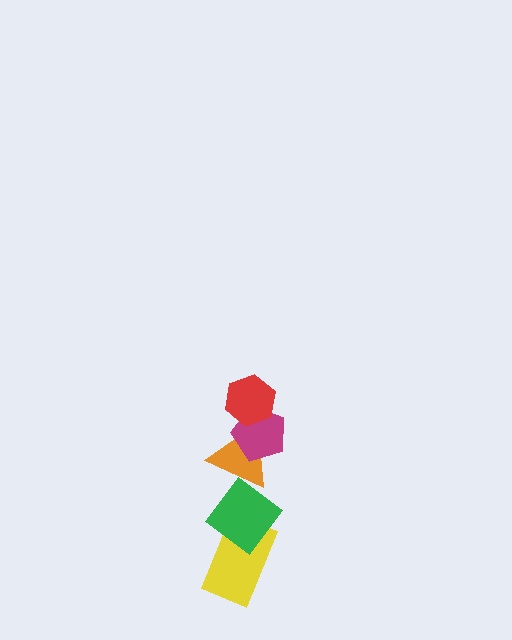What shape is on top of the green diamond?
The orange triangle is on top of the green diamond.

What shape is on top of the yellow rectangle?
The green diamond is on top of the yellow rectangle.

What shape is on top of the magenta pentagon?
The red hexagon is on top of the magenta pentagon.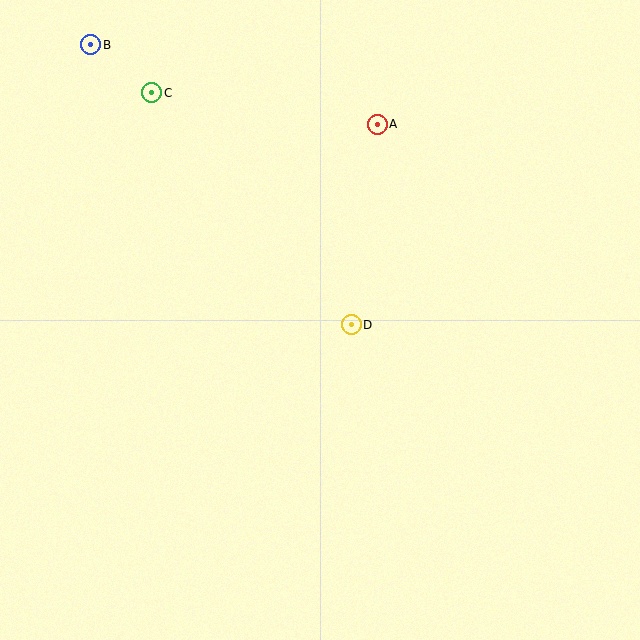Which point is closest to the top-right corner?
Point A is closest to the top-right corner.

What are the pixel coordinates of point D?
Point D is at (351, 325).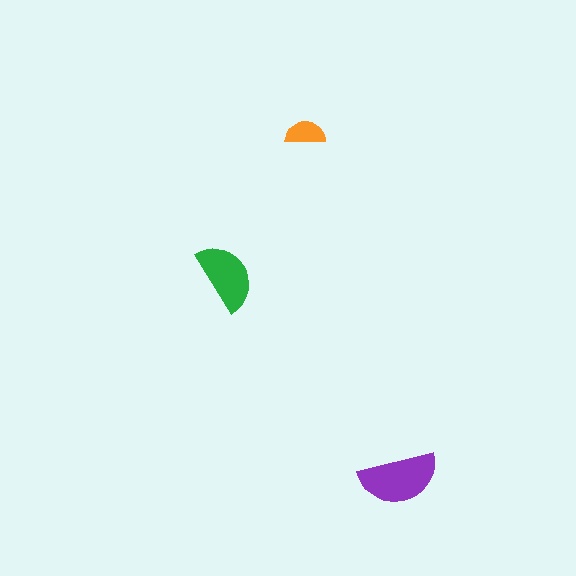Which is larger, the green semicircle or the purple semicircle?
The purple one.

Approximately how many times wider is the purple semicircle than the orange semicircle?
About 2 times wider.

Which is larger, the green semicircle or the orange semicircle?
The green one.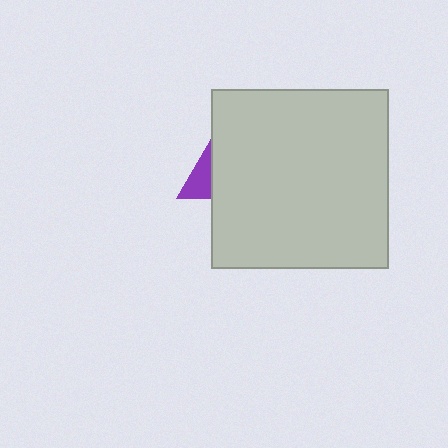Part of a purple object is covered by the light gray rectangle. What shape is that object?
It is a triangle.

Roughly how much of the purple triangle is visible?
A small part of it is visible (roughly 31%).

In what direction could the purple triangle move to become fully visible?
The purple triangle could move left. That would shift it out from behind the light gray rectangle entirely.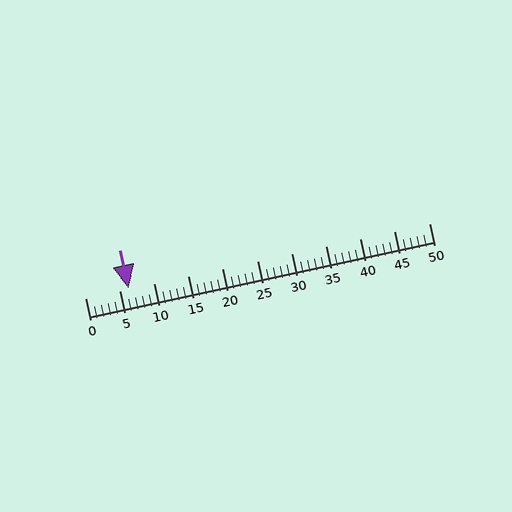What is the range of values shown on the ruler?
The ruler shows values from 0 to 50.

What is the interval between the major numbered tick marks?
The major tick marks are spaced 5 units apart.